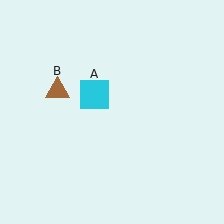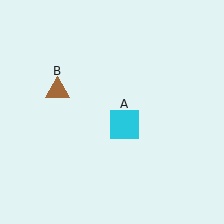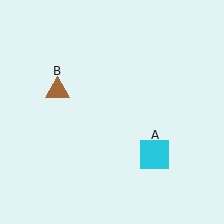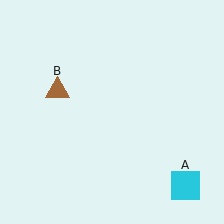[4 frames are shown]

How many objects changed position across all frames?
1 object changed position: cyan square (object A).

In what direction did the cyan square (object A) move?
The cyan square (object A) moved down and to the right.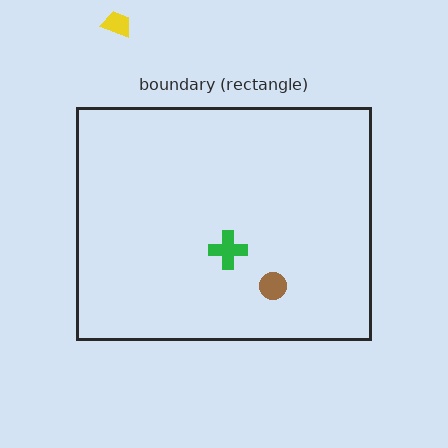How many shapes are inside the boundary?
2 inside, 1 outside.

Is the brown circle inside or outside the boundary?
Inside.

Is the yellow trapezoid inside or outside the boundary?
Outside.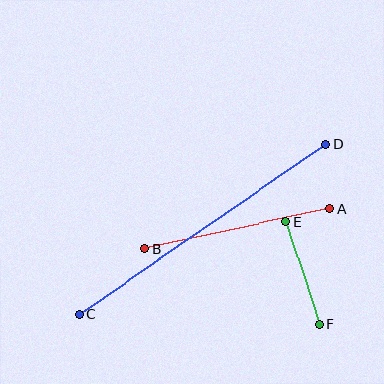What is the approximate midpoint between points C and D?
The midpoint is at approximately (202, 229) pixels.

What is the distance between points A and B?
The distance is approximately 189 pixels.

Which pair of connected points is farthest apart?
Points C and D are farthest apart.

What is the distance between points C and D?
The distance is approximately 299 pixels.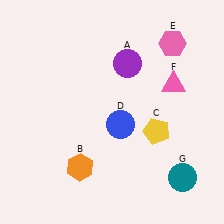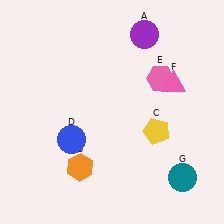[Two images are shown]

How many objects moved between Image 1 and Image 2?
3 objects moved between the two images.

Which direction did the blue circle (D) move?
The blue circle (D) moved left.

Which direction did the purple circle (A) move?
The purple circle (A) moved up.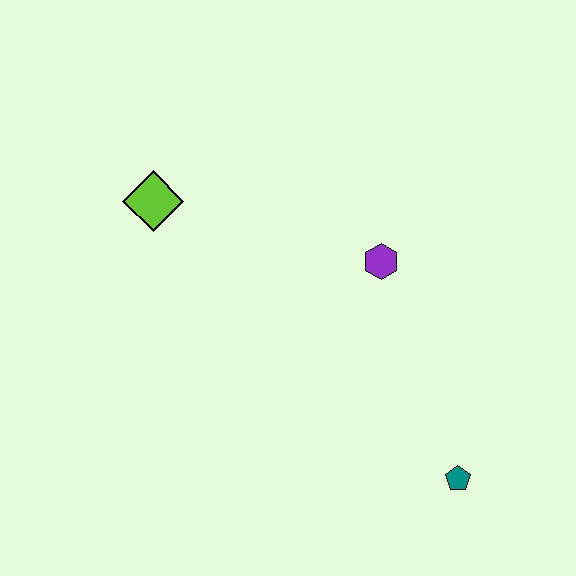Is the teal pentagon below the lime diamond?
Yes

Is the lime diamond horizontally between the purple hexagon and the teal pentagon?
No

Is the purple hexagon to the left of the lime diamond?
No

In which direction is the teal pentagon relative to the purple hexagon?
The teal pentagon is below the purple hexagon.